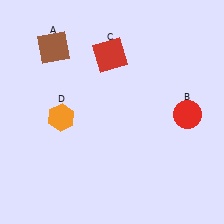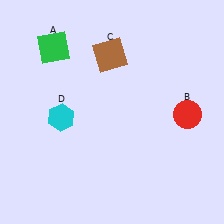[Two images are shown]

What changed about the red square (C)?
In Image 1, C is red. In Image 2, it changed to brown.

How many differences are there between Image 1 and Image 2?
There are 3 differences between the two images.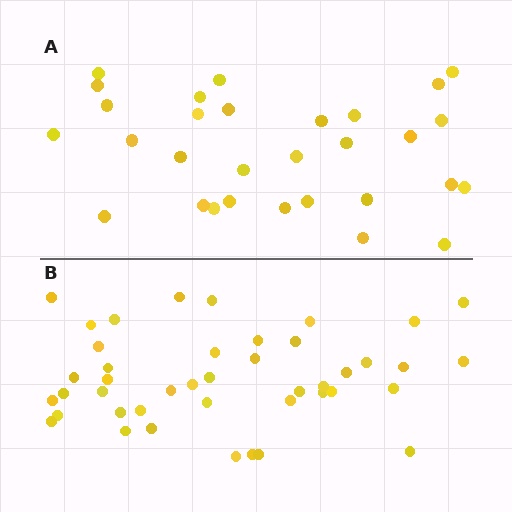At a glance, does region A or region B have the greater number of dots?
Region B (the bottom region) has more dots.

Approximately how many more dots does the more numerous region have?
Region B has approximately 15 more dots than region A.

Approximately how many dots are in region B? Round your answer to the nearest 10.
About 40 dots. (The exact count is 43, which rounds to 40.)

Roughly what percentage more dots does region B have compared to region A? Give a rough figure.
About 45% more.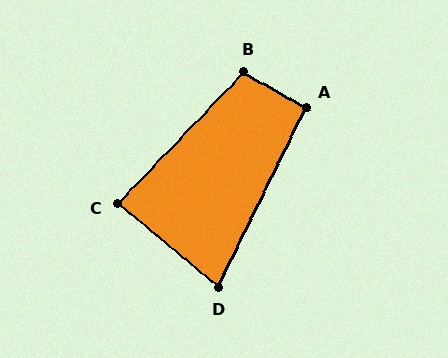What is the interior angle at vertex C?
Approximately 86 degrees (approximately right).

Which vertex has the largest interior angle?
B, at approximately 104 degrees.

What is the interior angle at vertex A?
Approximately 94 degrees (approximately right).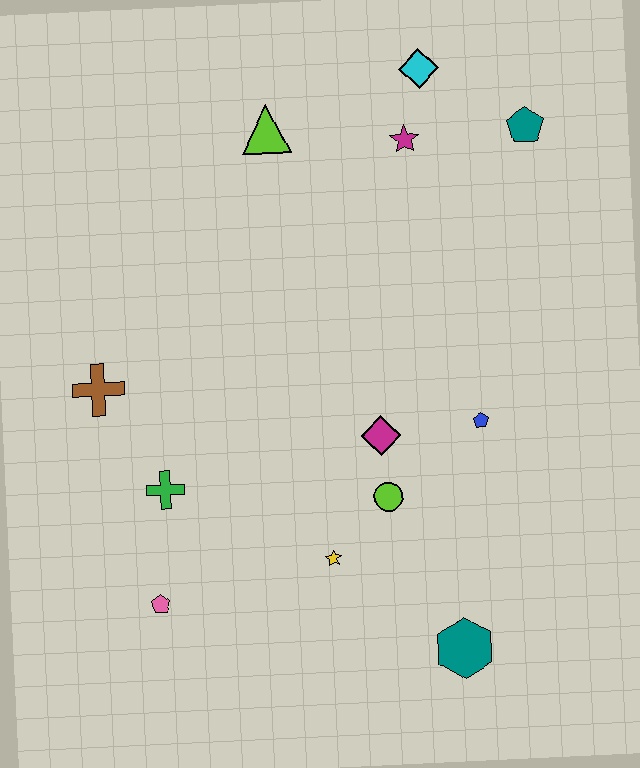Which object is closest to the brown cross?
The green cross is closest to the brown cross.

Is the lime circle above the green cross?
No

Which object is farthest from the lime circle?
The cyan diamond is farthest from the lime circle.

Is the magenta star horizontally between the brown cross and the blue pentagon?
Yes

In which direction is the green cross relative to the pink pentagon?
The green cross is above the pink pentagon.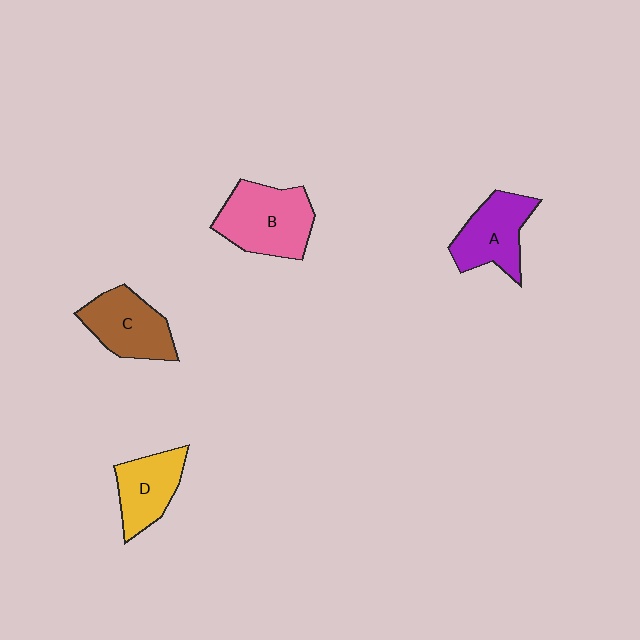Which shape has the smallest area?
Shape D (yellow).